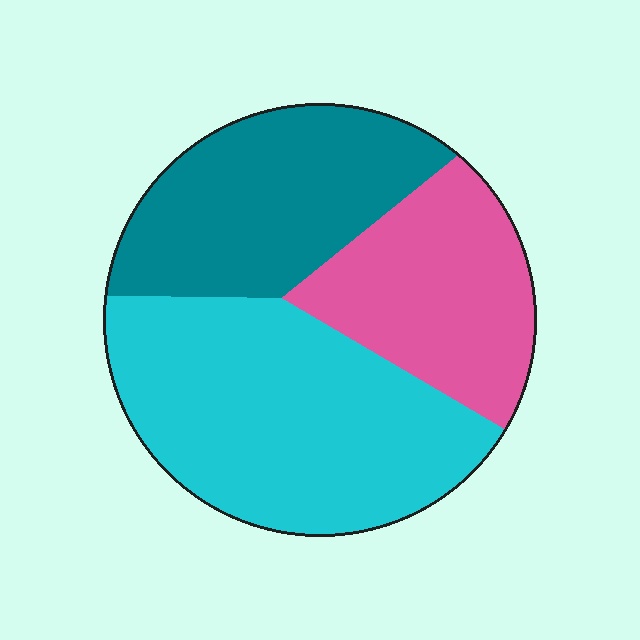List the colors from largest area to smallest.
From largest to smallest: cyan, teal, pink.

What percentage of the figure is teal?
Teal takes up between a quarter and a half of the figure.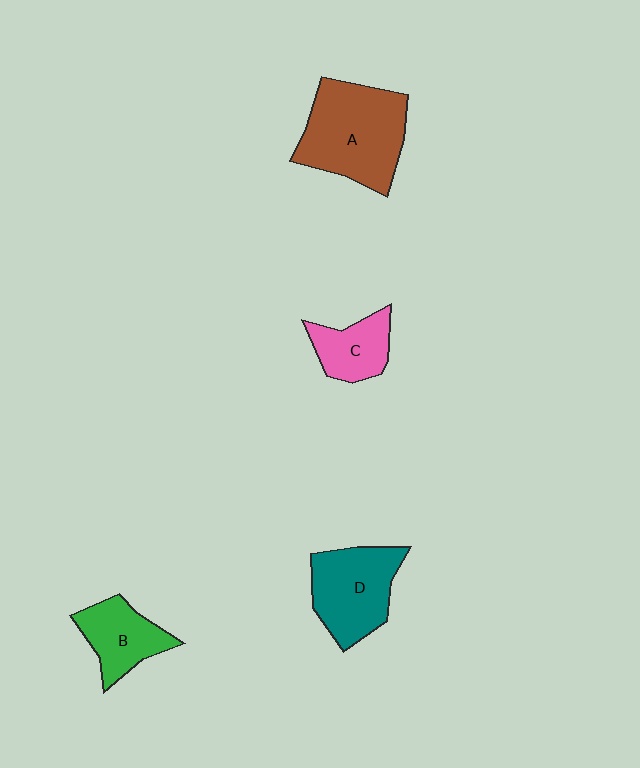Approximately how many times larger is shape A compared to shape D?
Approximately 1.3 times.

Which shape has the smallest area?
Shape C (pink).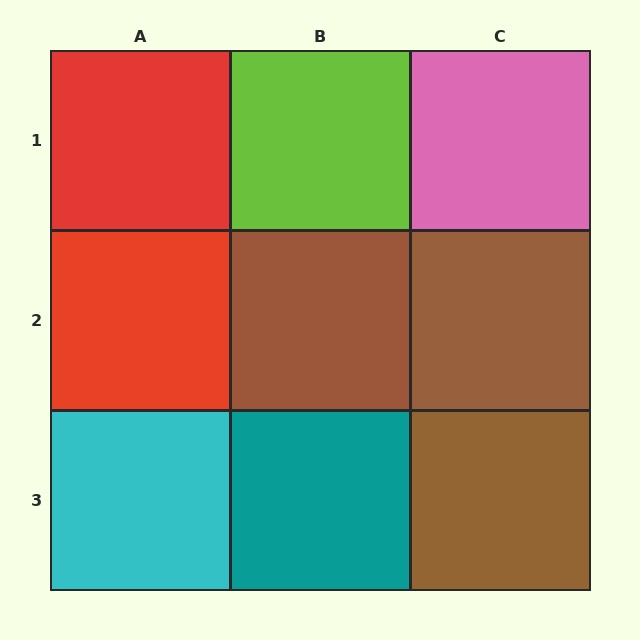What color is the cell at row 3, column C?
Brown.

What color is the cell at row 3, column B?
Teal.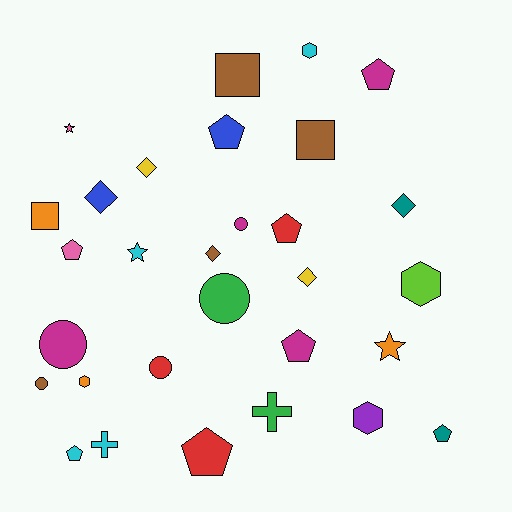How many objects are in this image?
There are 30 objects.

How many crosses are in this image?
There are 2 crosses.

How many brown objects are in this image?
There are 4 brown objects.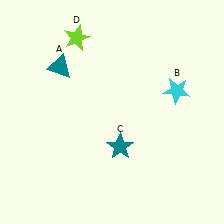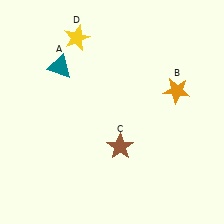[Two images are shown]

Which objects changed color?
B changed from cyan to orange. C changed from teal to brown. D changed from lime to yellow.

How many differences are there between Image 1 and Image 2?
There are 3 differences between the two images.